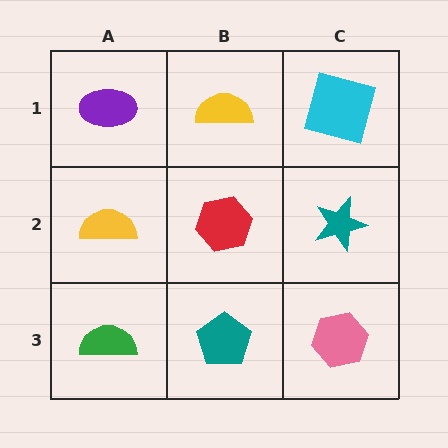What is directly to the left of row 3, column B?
A green semicircle.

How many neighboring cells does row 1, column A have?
2.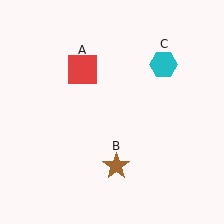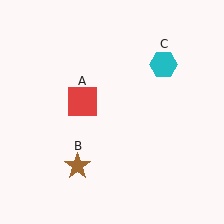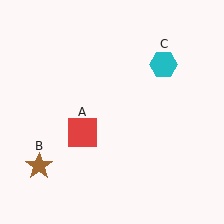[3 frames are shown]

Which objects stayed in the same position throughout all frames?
Cyan hexagon (object C) remained stationary.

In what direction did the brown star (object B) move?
The brown star (object B) moved left.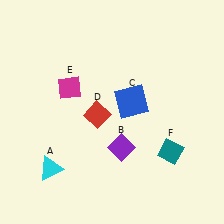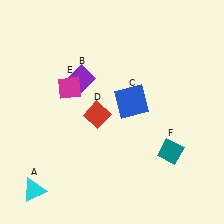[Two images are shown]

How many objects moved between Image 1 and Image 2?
2 objects moved between the two images.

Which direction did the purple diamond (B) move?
The purple diamond (B) moved up.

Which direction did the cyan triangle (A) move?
The cyan triangle (A) moved down.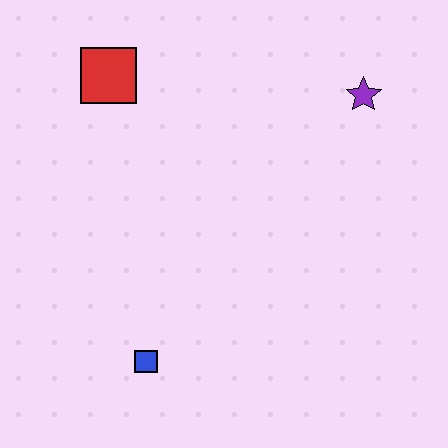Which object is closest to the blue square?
The red square is closest to the blue square.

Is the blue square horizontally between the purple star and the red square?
Yes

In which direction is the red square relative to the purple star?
The red square is to the left of the purple star.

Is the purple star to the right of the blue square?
Yes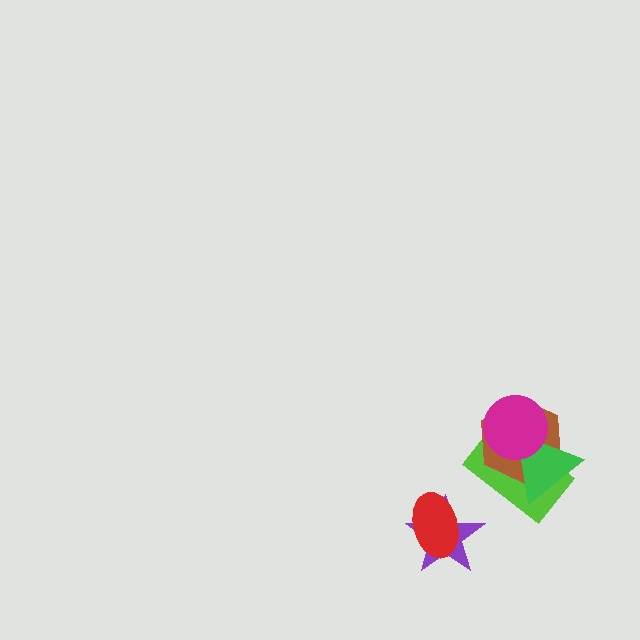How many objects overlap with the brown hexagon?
3 objects overlap with the brown hexagon.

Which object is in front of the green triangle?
The magenta circle is in front of the green triangle.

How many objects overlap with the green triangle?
3 objects overlap with the green triangle.